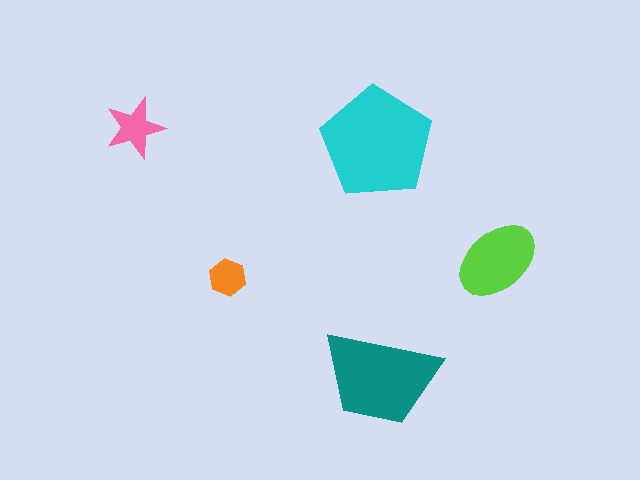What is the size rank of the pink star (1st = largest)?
4th.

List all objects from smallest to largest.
The orange hexagon, the pink star, the lime ellipse, the teal trapezoid, the cyan pentagon.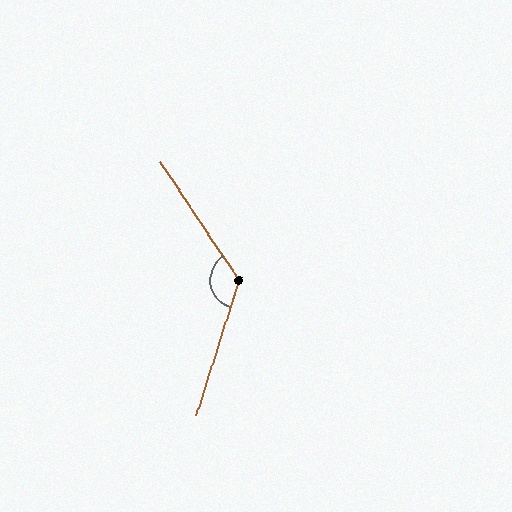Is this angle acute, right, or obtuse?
It is obtuse.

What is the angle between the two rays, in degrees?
Approximately 129 degrees.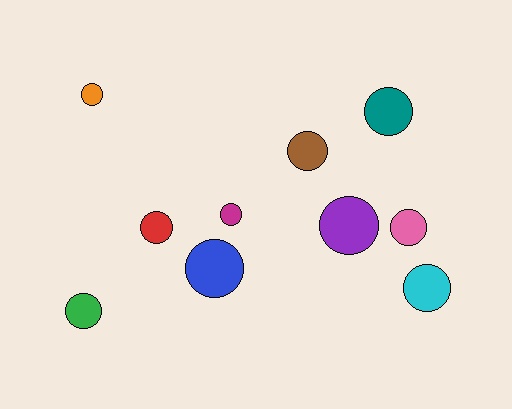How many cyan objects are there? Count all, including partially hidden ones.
There is 1 cyan object.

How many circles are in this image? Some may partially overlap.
There are 10 circles.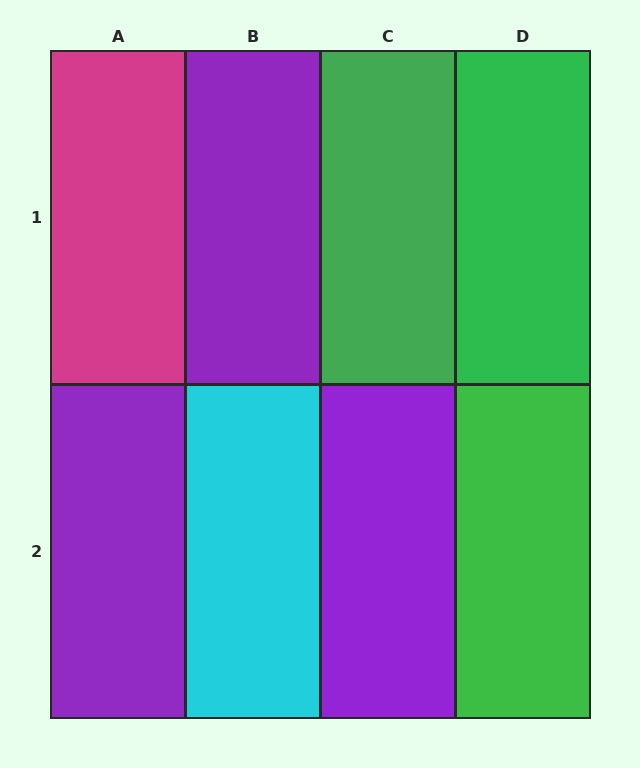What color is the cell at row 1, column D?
Green.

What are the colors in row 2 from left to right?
Purple, cyan, purple, green.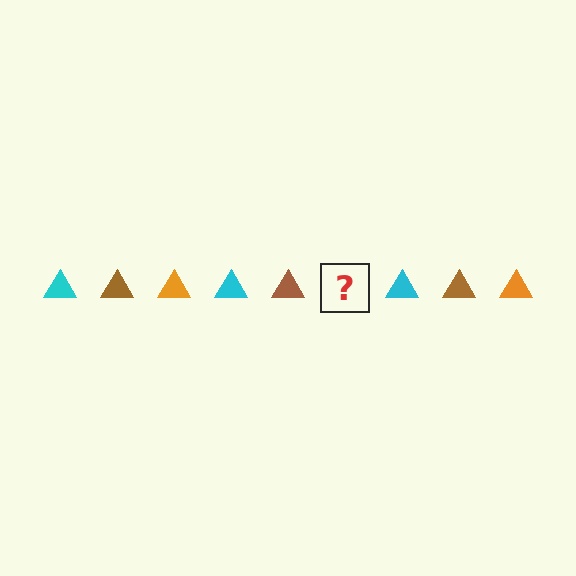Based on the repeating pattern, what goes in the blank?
The blank should be an orange triangle.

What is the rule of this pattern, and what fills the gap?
The rule is that the pattern cycles through cyan, brown, orange triangles. The gap should be filled with an orange triangle.